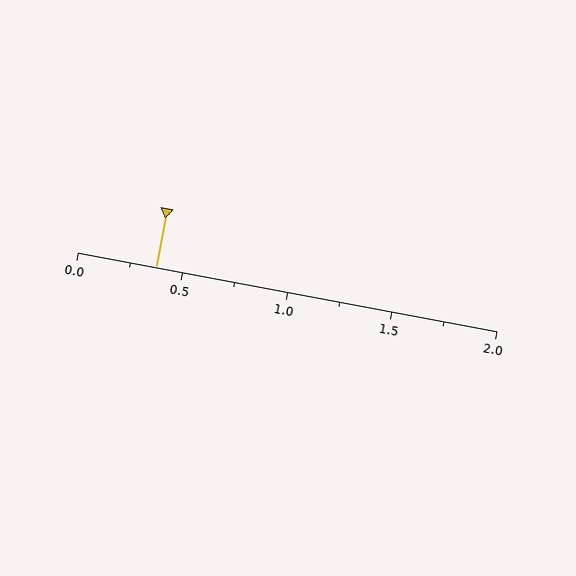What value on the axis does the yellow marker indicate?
The marker indicates approximately 0.38.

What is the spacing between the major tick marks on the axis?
The major ticks are spaced 0.5 apart.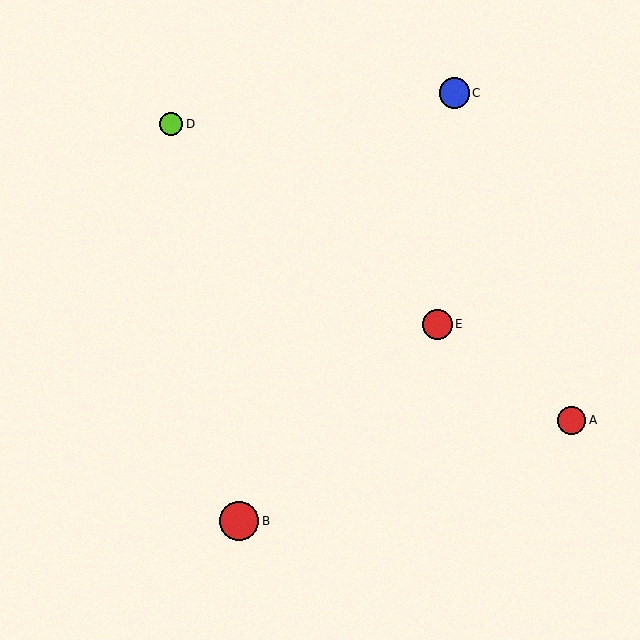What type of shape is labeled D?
Shape D is a lime circle.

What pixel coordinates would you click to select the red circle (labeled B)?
Click at (239, 521) to select the red circle B.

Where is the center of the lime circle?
The center of the lime circle is at (171, 124).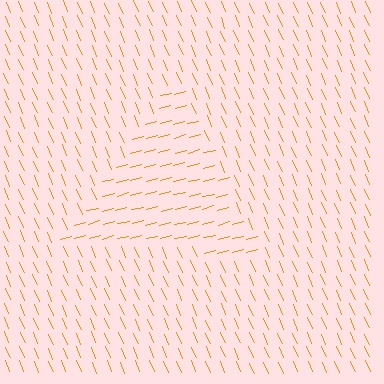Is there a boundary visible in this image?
Yes, there is a texture boundary formed by a change in line orientation.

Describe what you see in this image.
The image is filled with small orange line segments. A triangle region in the image has lines oriented differently from the surrounding lines, creating a visible texture boundary.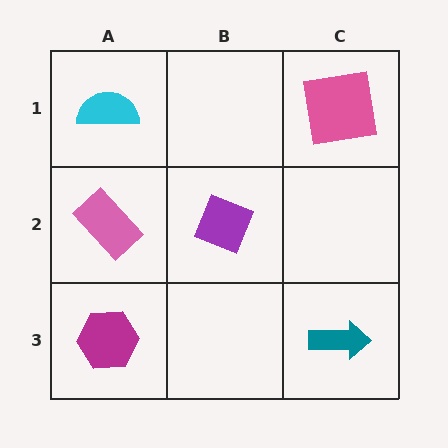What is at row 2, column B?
A purple diamond.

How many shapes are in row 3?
2 shapes.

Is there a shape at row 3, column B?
No, that cell is empty.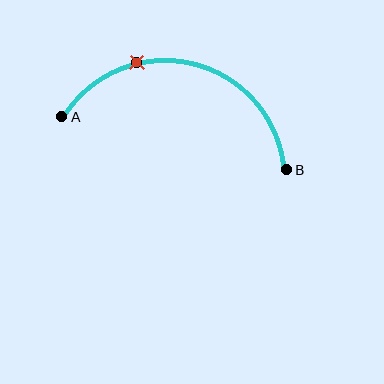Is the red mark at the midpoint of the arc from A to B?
No. The red mark lies on the arc but is closer to endpoint A. The arc midpoint would be at the point on the curve equidistant along the arc from both A and B.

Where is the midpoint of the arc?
The arc midpoint is the point on the curve farthest from the straight line joining A and B. It sits above that line.